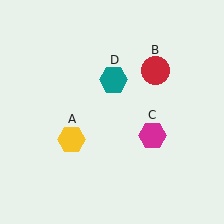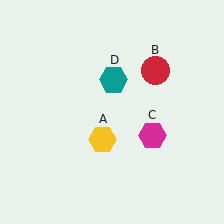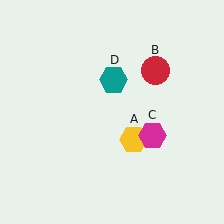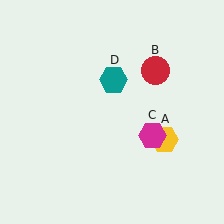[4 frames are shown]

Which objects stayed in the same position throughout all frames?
Red circle (object B) and magenta hexagon (object C) and teal hexagon (object D) remained stationary.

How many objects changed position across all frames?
1 object changed position: yellow hexagon (object A).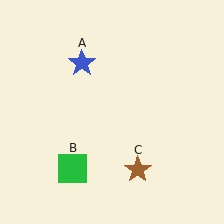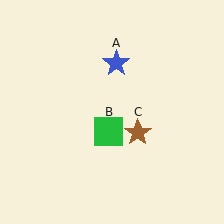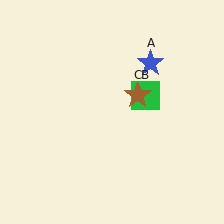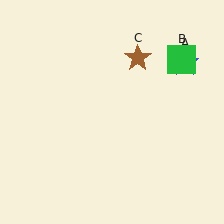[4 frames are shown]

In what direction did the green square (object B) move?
The green square (object B) moved up and to the right.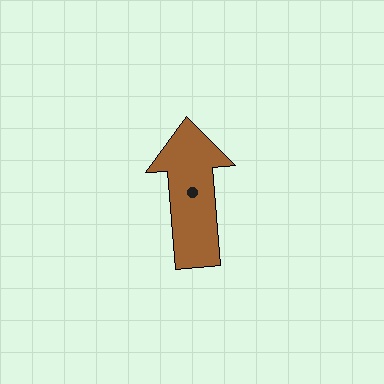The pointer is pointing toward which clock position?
Roughly 12 o'clock.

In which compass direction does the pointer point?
North.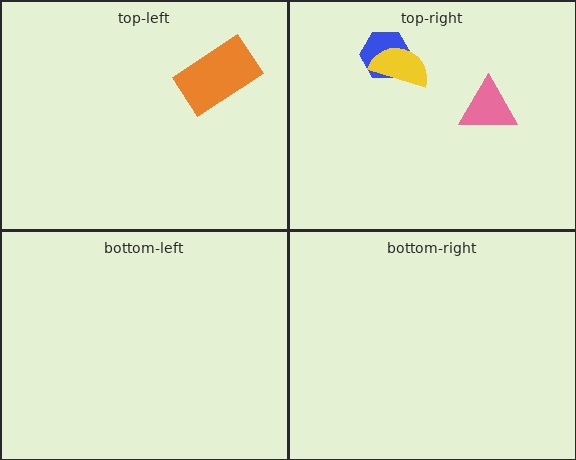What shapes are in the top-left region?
The orange rectangle.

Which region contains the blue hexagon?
The top-right region.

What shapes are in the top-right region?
The pink triangle, the blue hexagon, the yellow semicircle.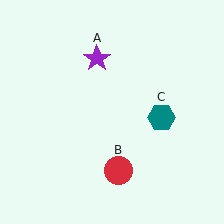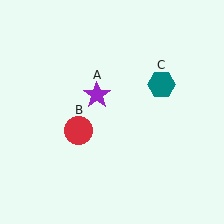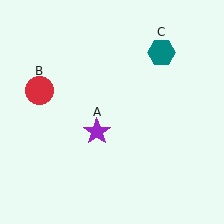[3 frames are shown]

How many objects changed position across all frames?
3 objects changed position: purple star (object A), red circle (object B), teal hexagon (object C).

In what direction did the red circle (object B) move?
The red circle (object B) moved up and to the left.